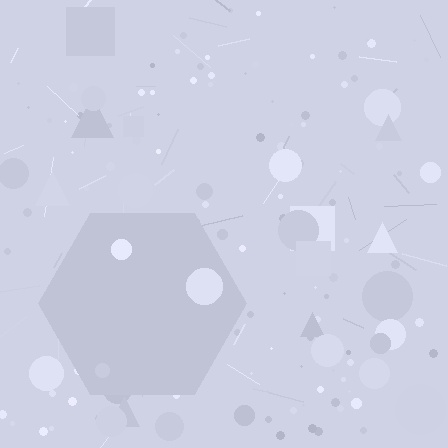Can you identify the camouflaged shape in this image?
The camouflaged shape is a hexagon.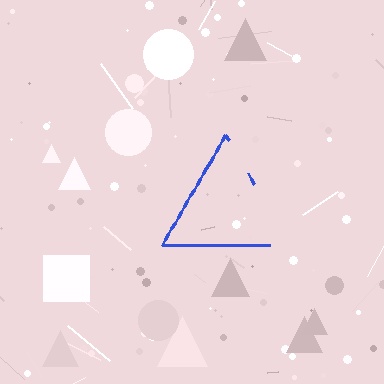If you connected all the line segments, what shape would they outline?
They would outline a triangle.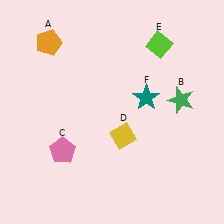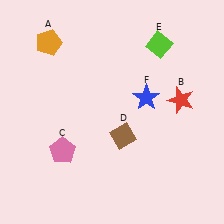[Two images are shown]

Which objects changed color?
B changed from green to red. D changed from yellow to brown. F changed from teal to blue.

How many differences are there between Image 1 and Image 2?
There are 3 differences between the two images.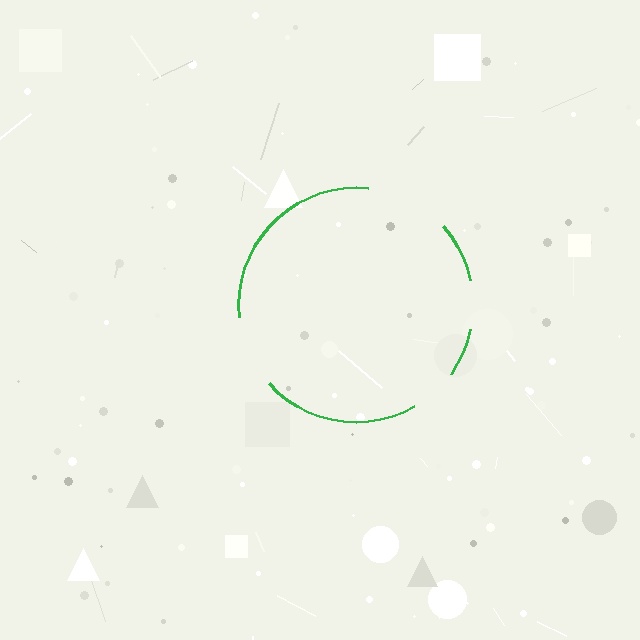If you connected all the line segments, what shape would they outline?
They would outline a circle.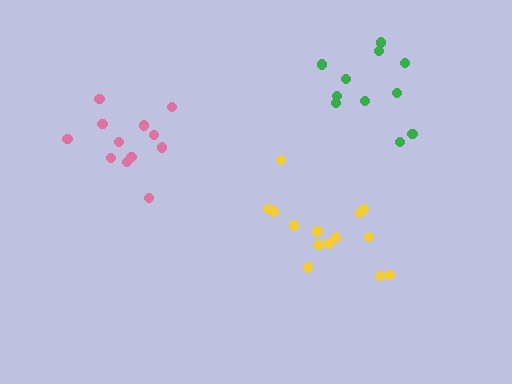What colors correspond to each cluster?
The clusters are colored: yellow, green, pink.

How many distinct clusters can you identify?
There are 3 distinct clusters.